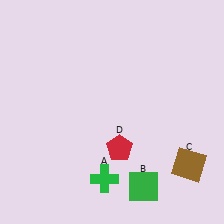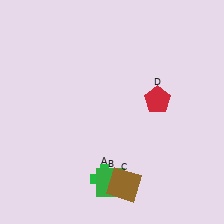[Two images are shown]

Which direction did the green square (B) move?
The green square (B) moved left.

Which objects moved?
The objects that moved are: the green square (B), the brown square (C), the red pentagon (D).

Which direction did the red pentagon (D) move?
The red pentagon (D) moved up.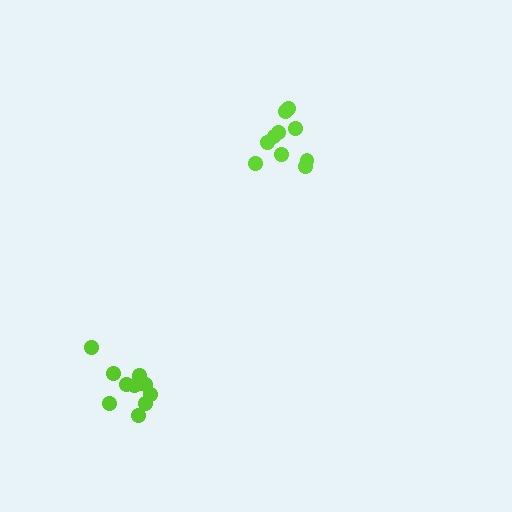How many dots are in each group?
Group 1: 11 dots, Group 2: 10 dots (21 total).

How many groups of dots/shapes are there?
There are 2 groups.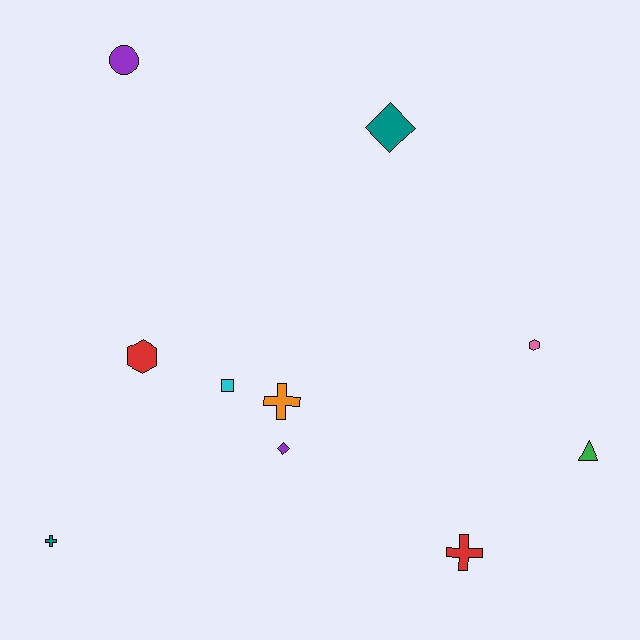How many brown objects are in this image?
There are no brown objects.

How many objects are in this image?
There are 10 objects.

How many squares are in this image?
There is 1 square.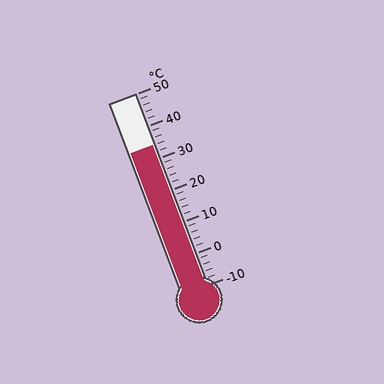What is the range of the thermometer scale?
The thermometer scale ranges from -10°C to 50°C.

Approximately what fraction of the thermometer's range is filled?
The thermometer is filled to approximately 75% of its range.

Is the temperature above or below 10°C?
The temperature is above 10°C.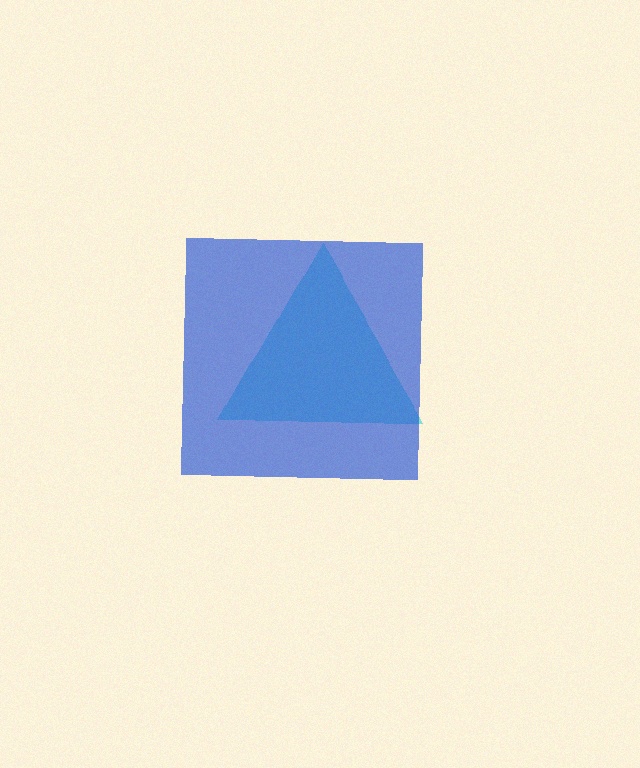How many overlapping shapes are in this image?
There are 2 overlapping shapes in the image.